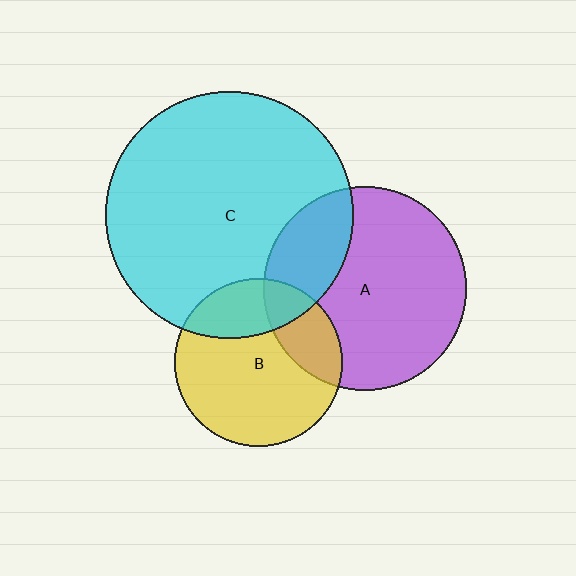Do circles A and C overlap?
Yes.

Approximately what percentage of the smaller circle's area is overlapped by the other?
Approximately 25%.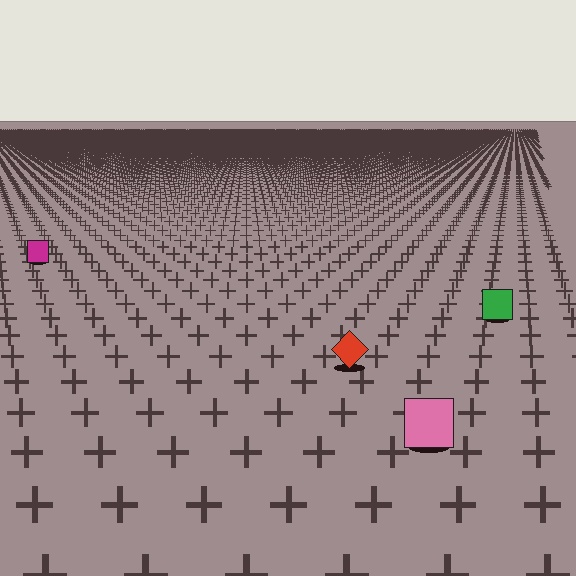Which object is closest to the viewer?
The pink square is closest. The texture marks near it are larger and more spread out.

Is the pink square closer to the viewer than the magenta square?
Yes. The pink square is closer — you can tell from the texture gradient: the ground texture is coarser near it.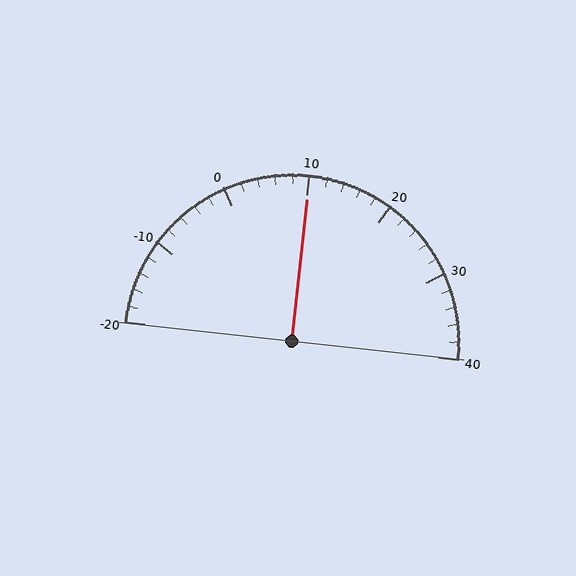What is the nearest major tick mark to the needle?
The nearest major tick mark is 10.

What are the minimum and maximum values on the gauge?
The gauge ranges from -20 to 40.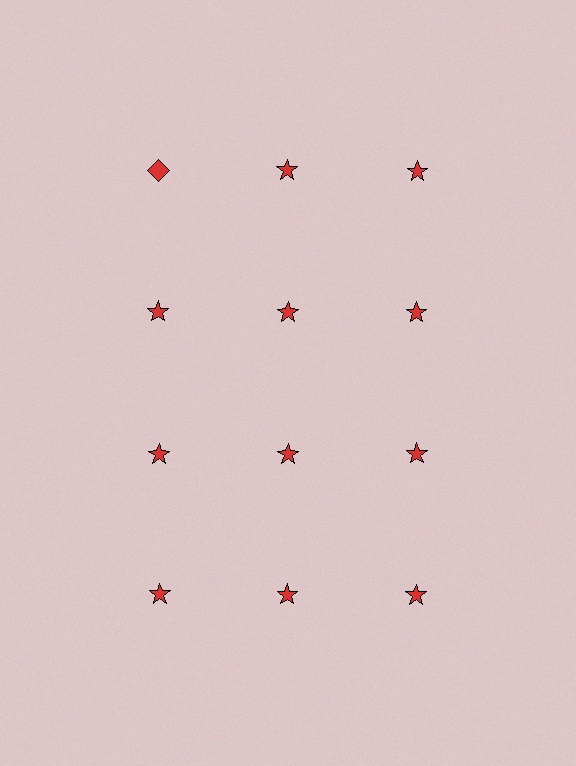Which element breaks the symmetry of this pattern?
The red diamond in the top row, leftmost column breaks the symmetry. All other shapes are red stars.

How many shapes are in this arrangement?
There are 12 shapes arranged in a grid pattern.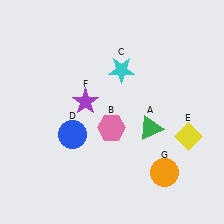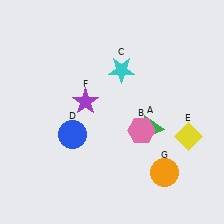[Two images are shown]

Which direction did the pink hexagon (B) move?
The pink hexagon (B) moved right.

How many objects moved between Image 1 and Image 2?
1 object moved between the two images.